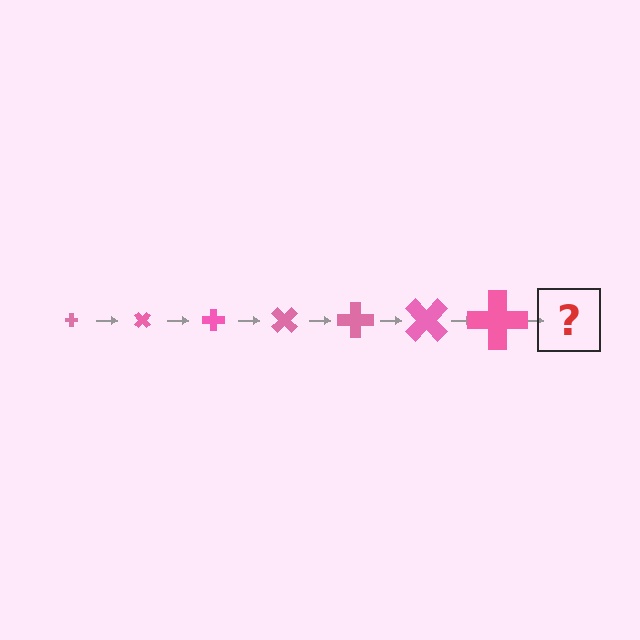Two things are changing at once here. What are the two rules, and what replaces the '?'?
The two rules are that the cross grows larger each step and it rotates 45 degrees each step. The '?' should be a cross, larger than the previous one and rotated 315 degrees from the start.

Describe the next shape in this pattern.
It should be a cross, larger than the previous one and rotated 315 degrees from the start.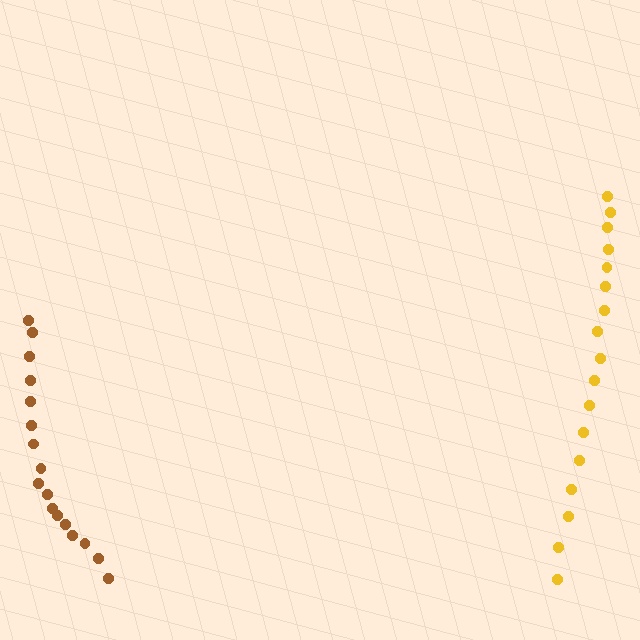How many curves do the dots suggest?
There are 2 distinct paths.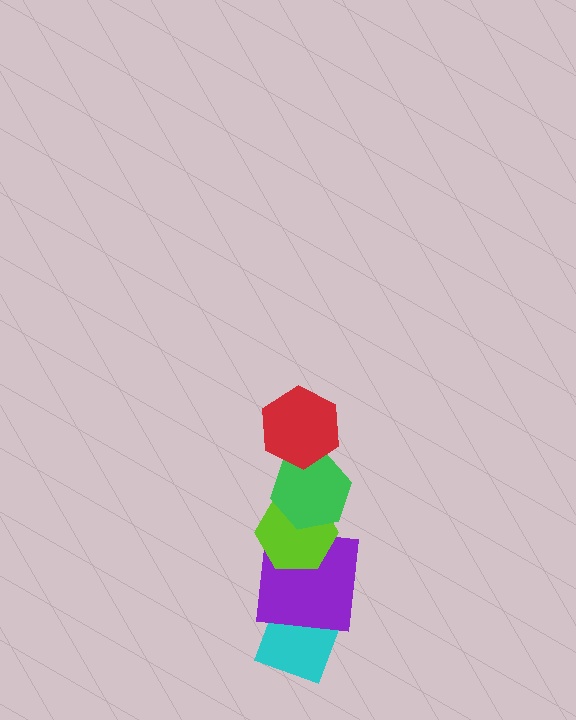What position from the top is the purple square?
The purple square is 4th from the top.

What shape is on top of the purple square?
The lime hexagon is on top of the purple square.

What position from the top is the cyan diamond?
The cyan diamond is 5th from the top.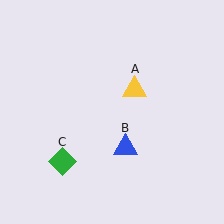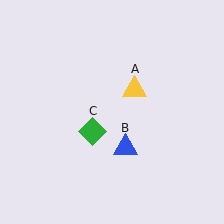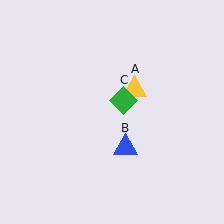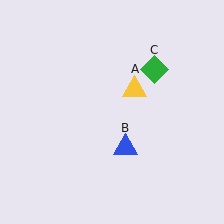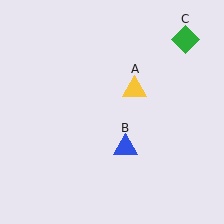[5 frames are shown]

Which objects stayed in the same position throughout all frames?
Yellow triangle (object A) and blue triangle (object B) remained stationary.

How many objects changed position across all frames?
1 object changed position: green diamond (object C).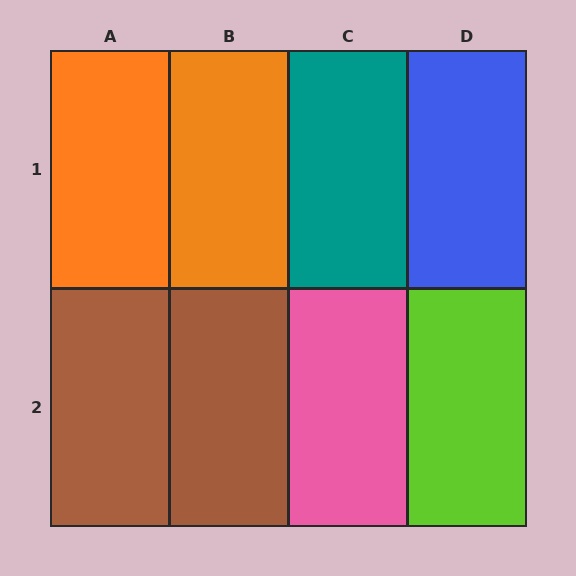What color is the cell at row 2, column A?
Brown.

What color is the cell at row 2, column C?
Pink.